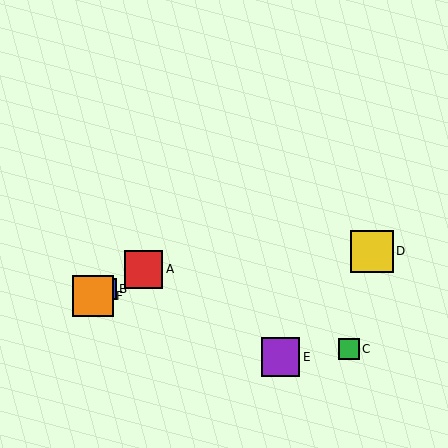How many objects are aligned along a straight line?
3 objects (A, B, F) are aligned along a straight line.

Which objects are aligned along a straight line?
Objects A, B, F are aligned along a straight line.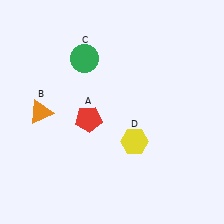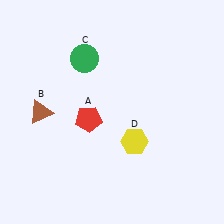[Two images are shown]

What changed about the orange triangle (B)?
In Image 1, B is orange. In Image 2, it changed to brown.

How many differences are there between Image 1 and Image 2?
There is 1 difference between the two images.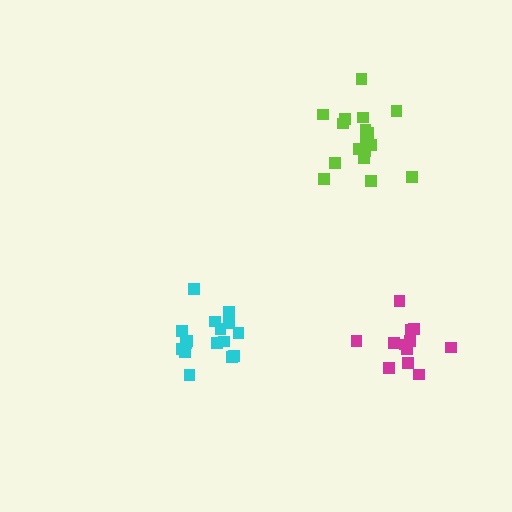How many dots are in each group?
Group 1: 16 dots, Group 2: 18 dots, Group 3: 13 dots (47 total).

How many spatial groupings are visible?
There are 3 spatial groupings.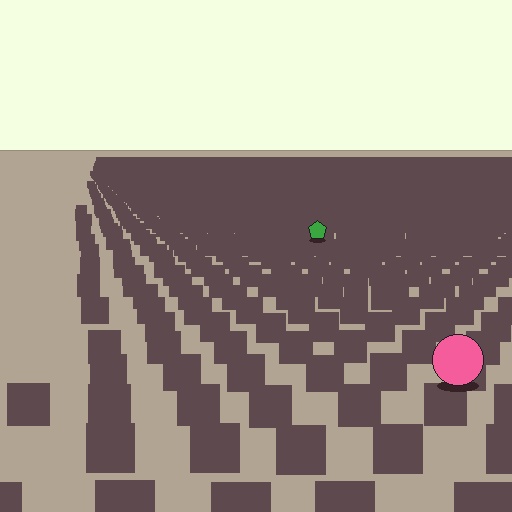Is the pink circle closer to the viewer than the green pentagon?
Yes. The pink circle is closer — you can tell from the texture gradient: the ground texture is coarser near it.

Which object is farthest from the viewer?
The green pentagon is farthest from the viewer. It appears smaller and the ground texture around it is denser.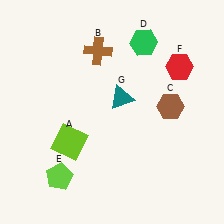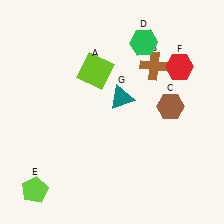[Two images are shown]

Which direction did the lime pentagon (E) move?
The lime pentagon (E) moved left.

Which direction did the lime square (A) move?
The lime square (A) moved up.